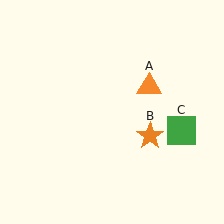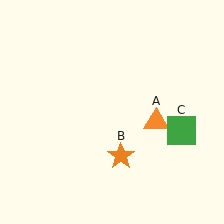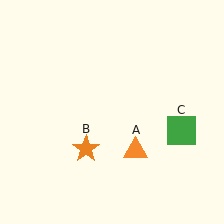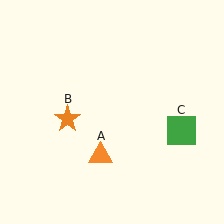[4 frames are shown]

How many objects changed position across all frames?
2 objects changed position: orange triangle (object A), orange star (object B).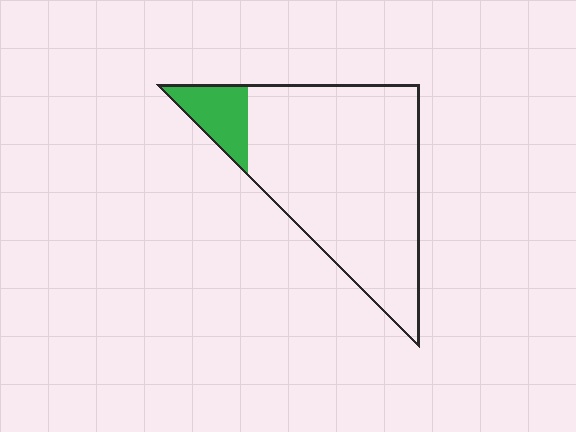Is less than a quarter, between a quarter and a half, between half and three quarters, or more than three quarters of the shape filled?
Less than a quarter.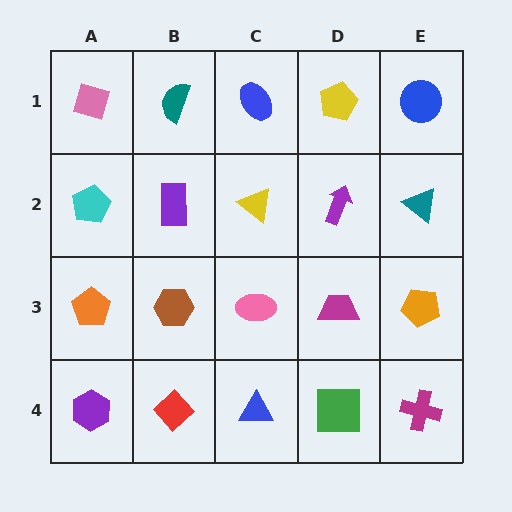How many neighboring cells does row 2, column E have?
3.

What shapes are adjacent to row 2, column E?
A blue circle (row 1, column E), an orange pentagon (row 3, column E), a purple arrow (row 2, column D).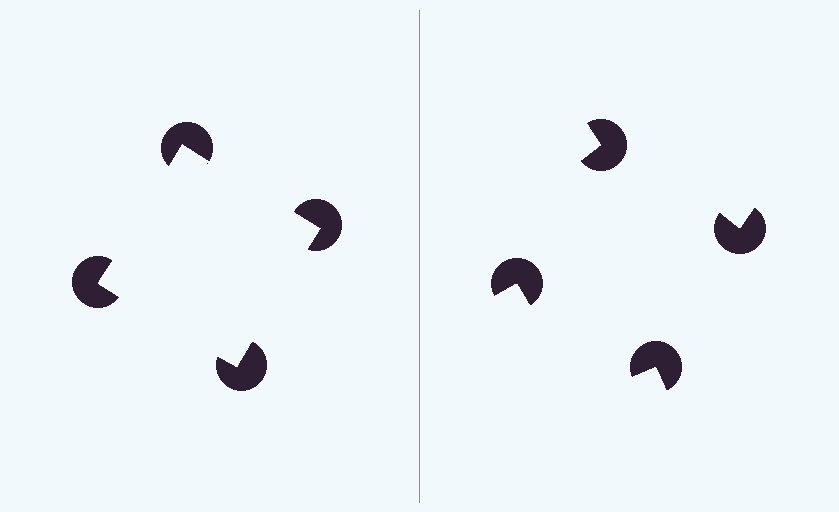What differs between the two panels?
The pac-man discs are positioned identically on both sides; only the wedge orientations differ. On the left they align to a square; on the right they are misaligned.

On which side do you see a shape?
An illusory square appears on the left side. On the right side the wedge cuts are rotated, so no coherent shape forms.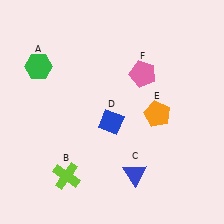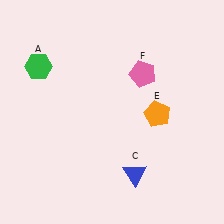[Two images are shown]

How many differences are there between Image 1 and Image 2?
There are 2 differences between the two images.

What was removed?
The lime cross (B), the blue diamond (D) were removed in Image 2.